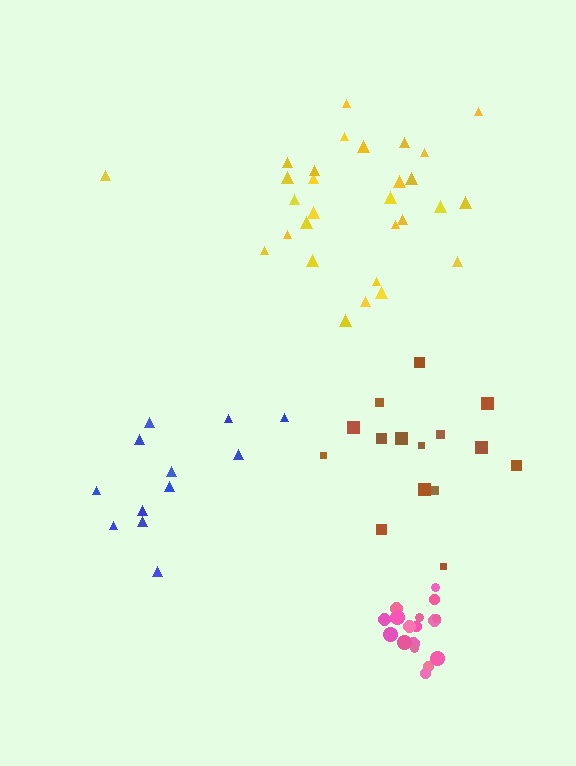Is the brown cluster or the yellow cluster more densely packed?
Yellow.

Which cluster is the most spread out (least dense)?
Blue.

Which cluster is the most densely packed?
Pink.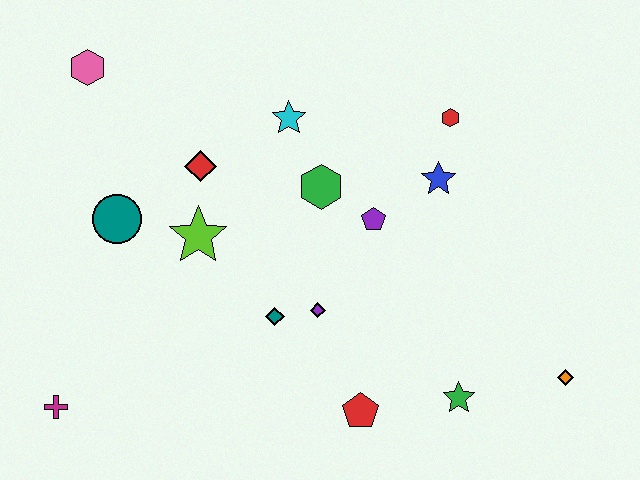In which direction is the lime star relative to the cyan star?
The lime star is below the cyan star.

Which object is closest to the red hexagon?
The blue star is closest to the red hexagon.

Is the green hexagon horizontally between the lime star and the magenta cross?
No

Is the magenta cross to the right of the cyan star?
No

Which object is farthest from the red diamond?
The orange diamond is farthest from the red diamond.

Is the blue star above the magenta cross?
Yes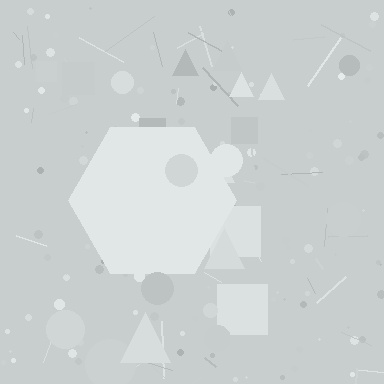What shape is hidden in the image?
A hexagon is hidden in the image.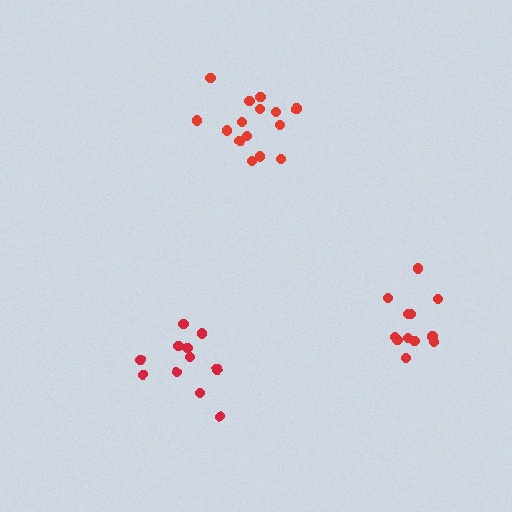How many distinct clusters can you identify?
There are 3 distinct clusters.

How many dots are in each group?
Group 1: 12 dots, Group 2: 15 dots, Group 3: 11 dots (38 total).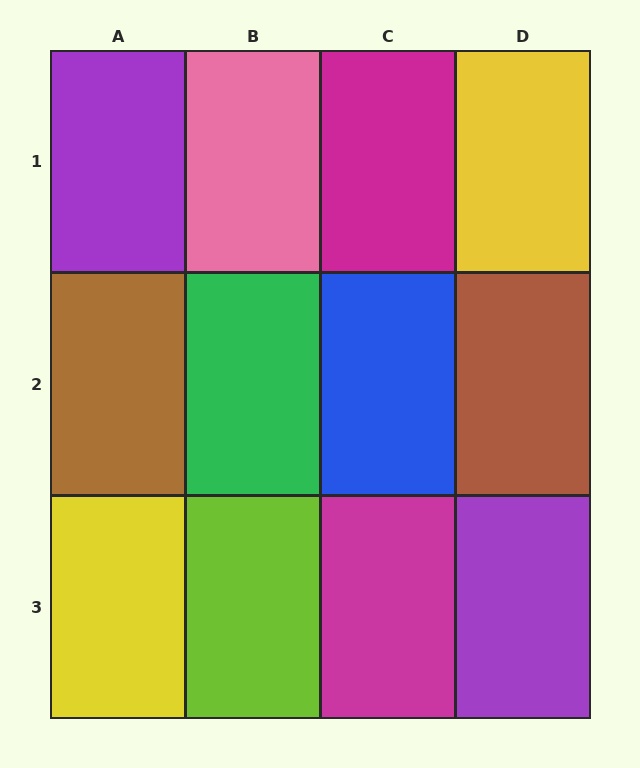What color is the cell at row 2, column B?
Green.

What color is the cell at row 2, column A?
Brown.